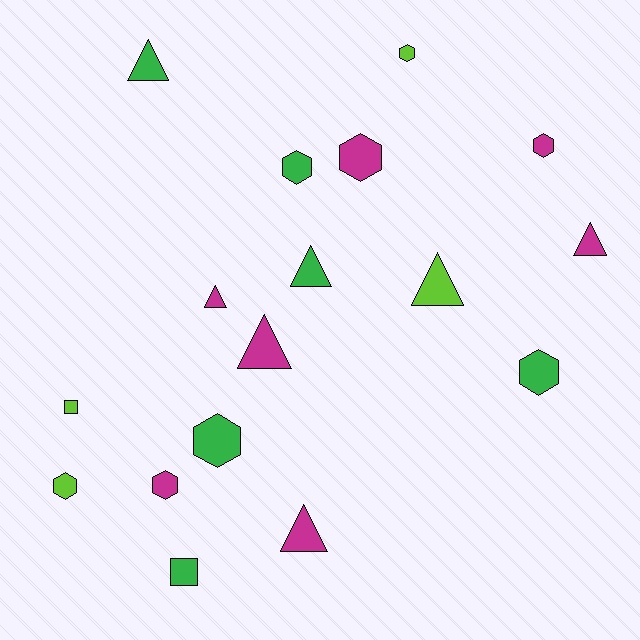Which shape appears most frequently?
Hexagon, with 8 objects.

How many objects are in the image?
There are 17 objects.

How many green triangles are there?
There are 2 green triangles.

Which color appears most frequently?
Magenta, with 7 objects.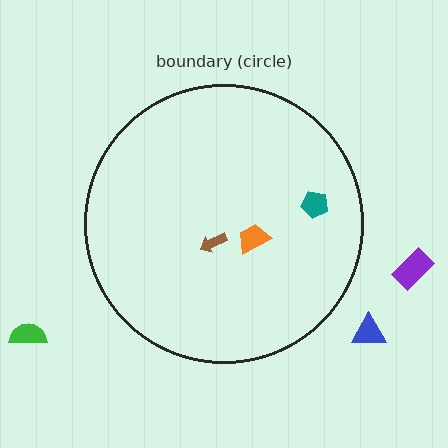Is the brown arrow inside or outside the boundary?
Inside.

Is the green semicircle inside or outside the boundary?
Outside.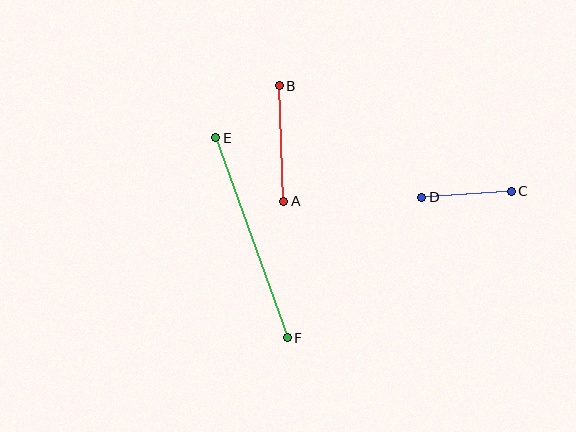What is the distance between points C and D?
The distance is approximately 90 pixels.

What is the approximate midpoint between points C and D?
The midpoint is at approximately (466, 194) pixels.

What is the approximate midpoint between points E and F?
The midpoint is at approximately (251, 238) pixels.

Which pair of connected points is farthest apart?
Points E and F are farthest apart.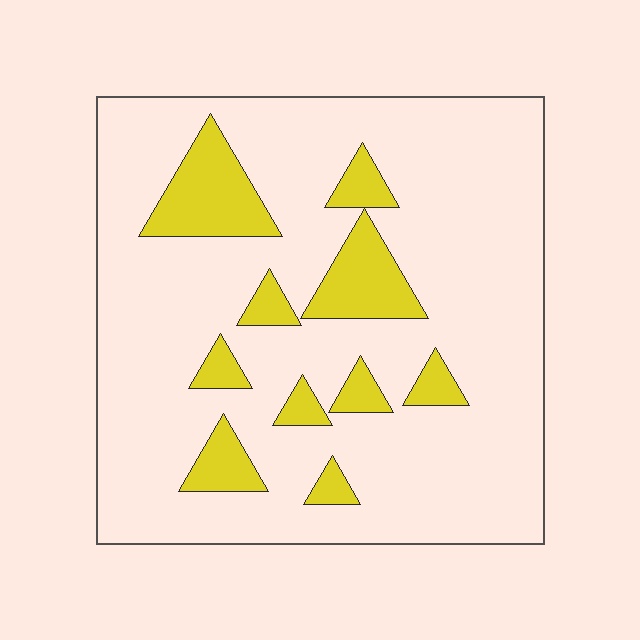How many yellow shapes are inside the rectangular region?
10.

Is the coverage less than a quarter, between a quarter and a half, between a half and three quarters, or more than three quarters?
Less than a quarter.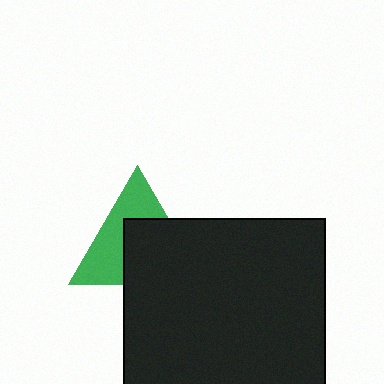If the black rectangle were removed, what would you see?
You would see the complete green triangle.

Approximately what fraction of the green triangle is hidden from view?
Roughly 52% of the green triangle is hidden behind the black rectangle.